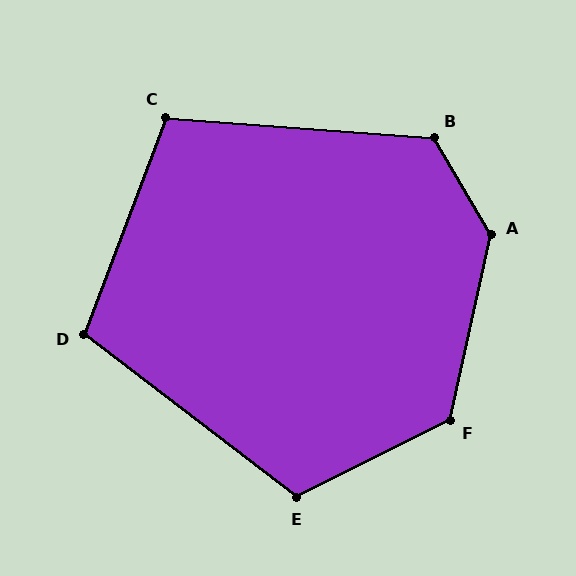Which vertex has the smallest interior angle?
C, at approximately 106 degrees.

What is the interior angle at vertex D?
Approximately 107 degrees (obtuse).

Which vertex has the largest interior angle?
A, at approximately 138 degrees.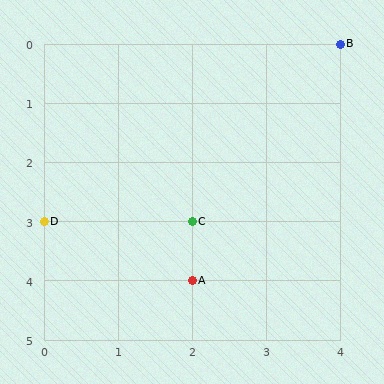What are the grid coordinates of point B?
Point B is at grid coordinates (4, 0).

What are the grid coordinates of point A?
Point A is at grid coordinates (2, 4).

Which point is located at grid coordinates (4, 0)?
Point B is at (4, 0).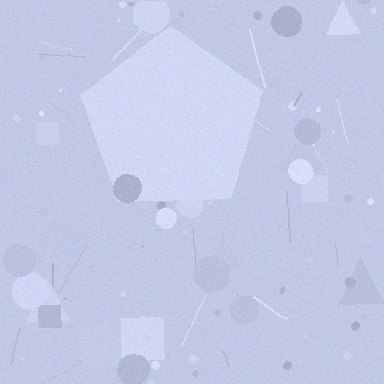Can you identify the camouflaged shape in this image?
The camouflaged shape is a pentagon.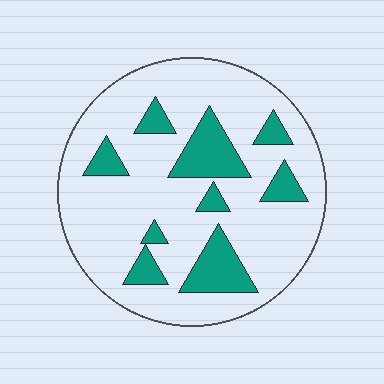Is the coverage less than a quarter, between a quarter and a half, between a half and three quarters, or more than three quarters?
Less than a quarter.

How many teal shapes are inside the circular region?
9.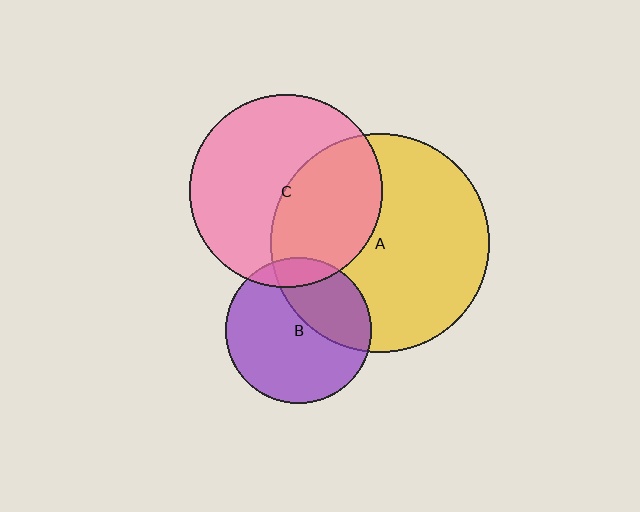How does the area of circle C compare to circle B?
Approximately 1.8 times.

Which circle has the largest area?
Circle A (yellow).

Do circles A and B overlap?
Yes.